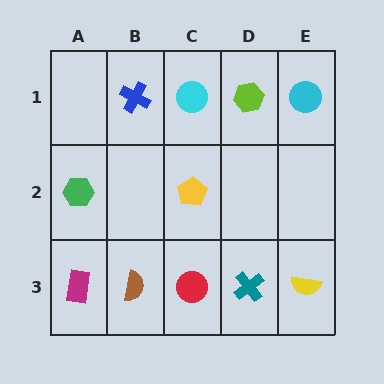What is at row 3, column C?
A red circle.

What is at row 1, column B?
A blue cross.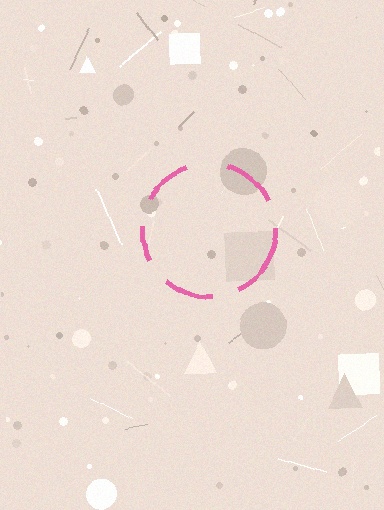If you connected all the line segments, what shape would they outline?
They would outline a circle.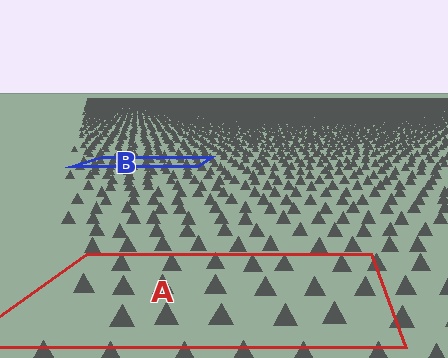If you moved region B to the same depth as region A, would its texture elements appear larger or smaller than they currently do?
They would appear larger. At a closer depth, the same texture elements are projected at a bigger on-screen size.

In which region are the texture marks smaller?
The texture marks are smaller in region B, because it is farther away.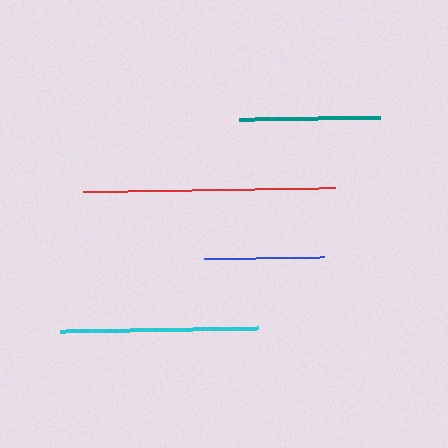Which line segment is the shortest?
The blue line is the shortest at approximately 121 pixels.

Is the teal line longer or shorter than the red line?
The red line is longer than the teal line.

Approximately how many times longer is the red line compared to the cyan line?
The red line is approximately 1.3 times the length of the cyan line.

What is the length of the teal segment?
The teal segment is approximately 142 pixels long.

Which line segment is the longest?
The red line is the longest at approximately 252 pixels.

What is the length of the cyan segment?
The cyan segment is approximately 198 pixels long.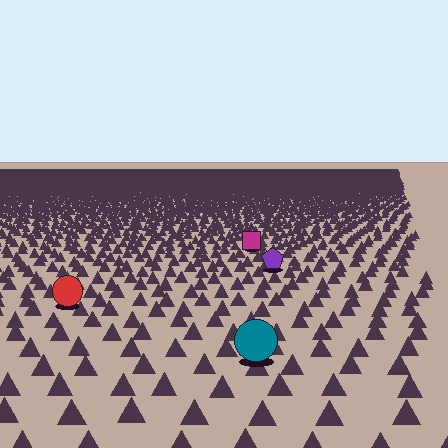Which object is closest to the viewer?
The teal circle is closest. The texture marks near it are larger and more spread out.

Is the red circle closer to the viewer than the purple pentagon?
Yes. The red circle is closer — you can tell from the texture gradient: the ground texture is coarser near it.